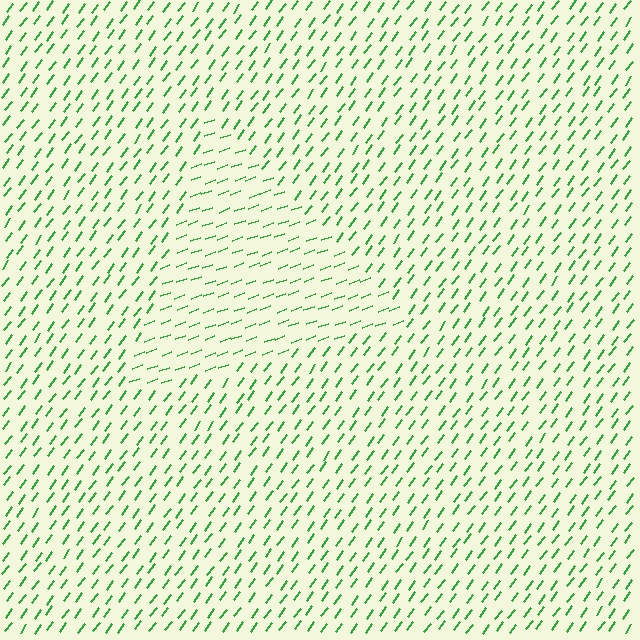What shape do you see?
I see a triangle.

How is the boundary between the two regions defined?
The boundary is defined purely by a change in line orientation (approximately 33 degrees difference). All lines are the same color and thickness.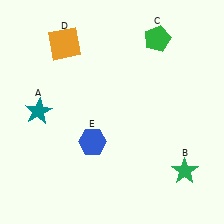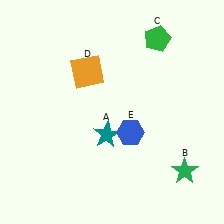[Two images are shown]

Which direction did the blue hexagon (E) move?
The blue hexagon (E) moved right.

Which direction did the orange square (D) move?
The orange square (D) moved down.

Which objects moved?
The objects that moved are: the teal star (A), the orange square (D), the blue hexagon (E).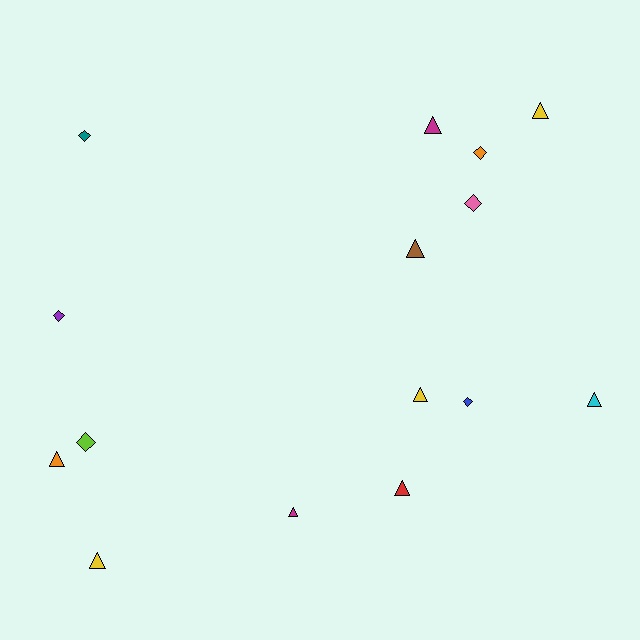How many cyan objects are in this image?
There is 1 cyan object.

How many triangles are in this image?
There are 9 triangles.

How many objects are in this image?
There are 15 objects.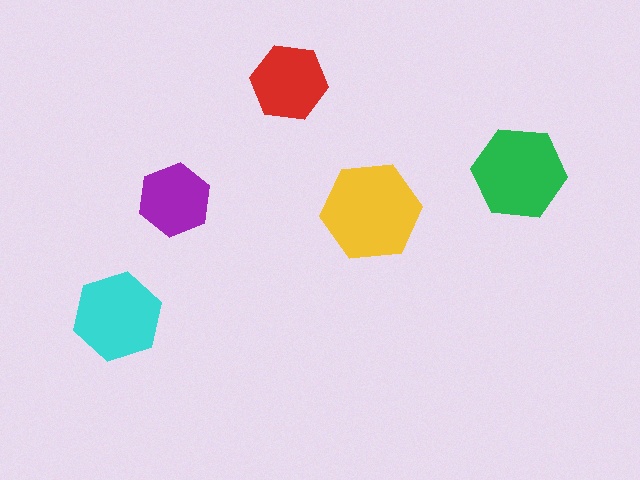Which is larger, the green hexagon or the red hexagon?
The green one.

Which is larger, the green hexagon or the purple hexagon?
The green one.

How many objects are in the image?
There are 5 objects in the image.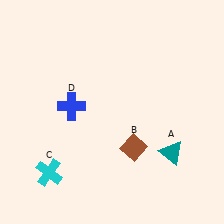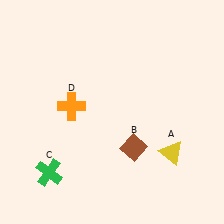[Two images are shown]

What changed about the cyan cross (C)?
In Image 1, C is cyan. In Image 2, it changed to green.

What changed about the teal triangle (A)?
In Image 1, A is teal. In Image 2, it changed to yellow.